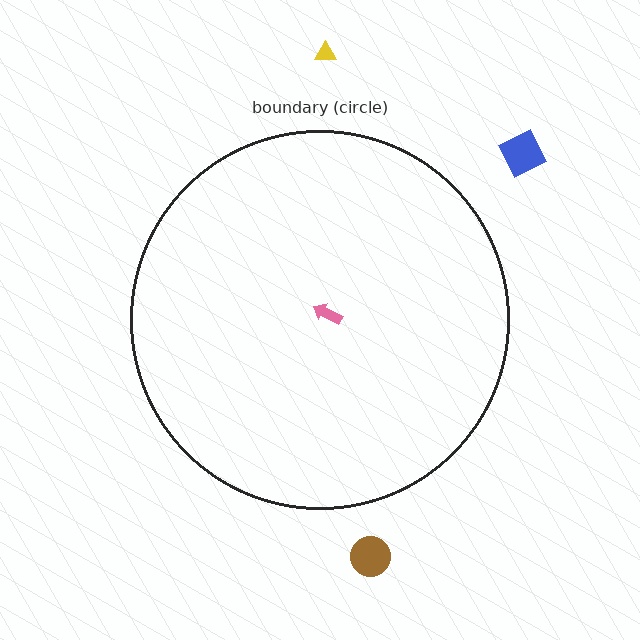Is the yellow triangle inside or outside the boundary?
Outside.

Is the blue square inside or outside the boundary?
Outside.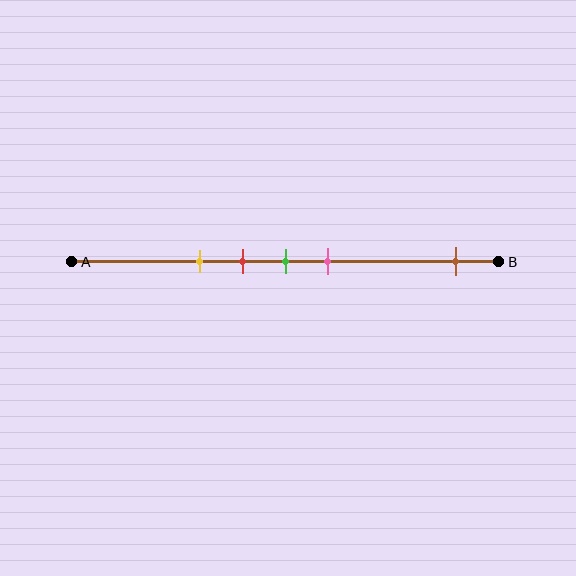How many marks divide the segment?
There are 5 marks dividing the segment.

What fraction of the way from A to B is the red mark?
The red mark is approximately 40% (0.4) of the way from A to B.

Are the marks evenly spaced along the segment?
No, the marks are not evenly spaced.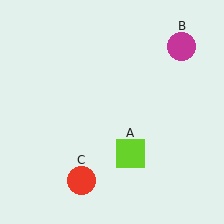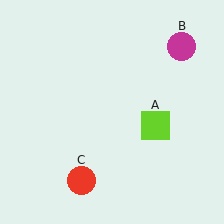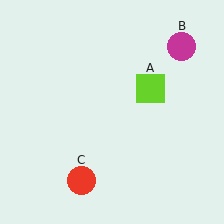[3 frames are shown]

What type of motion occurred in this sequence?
The lime square (object A) rotated counterclockwise around the center of the scene.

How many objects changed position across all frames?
1 object changed position: lime square (object A).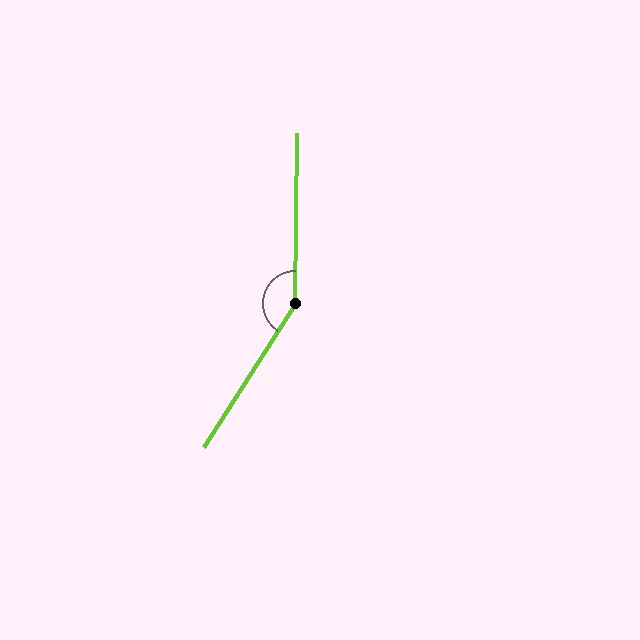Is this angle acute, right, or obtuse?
It is obtuse.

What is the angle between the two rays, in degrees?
Approximately 148 degrees.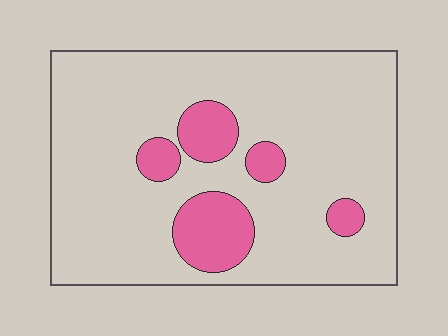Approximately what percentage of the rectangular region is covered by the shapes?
Approximately 15%.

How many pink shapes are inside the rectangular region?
5.